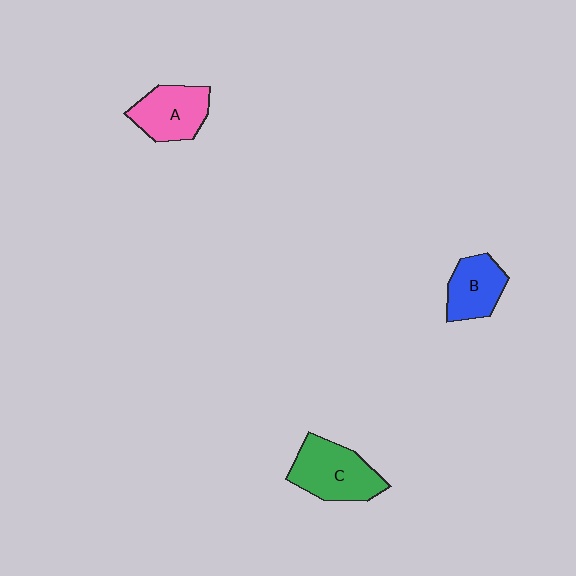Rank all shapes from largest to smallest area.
From largest to smallest: C (green), A (pink), B (blue).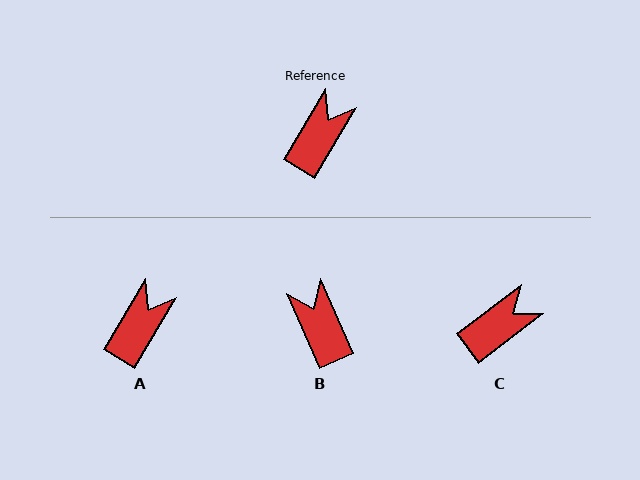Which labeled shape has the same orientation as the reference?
A.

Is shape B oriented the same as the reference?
No, it is off by about 55 degrees.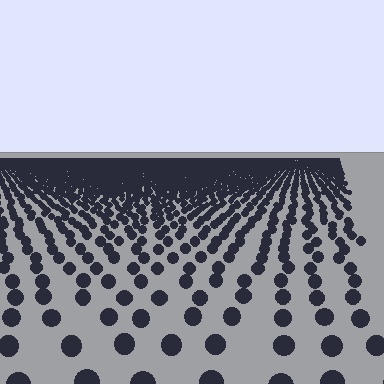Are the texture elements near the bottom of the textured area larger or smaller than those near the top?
Larger. Near the bottom, elements are closer to the viewer and appear at a bigger on-screen size.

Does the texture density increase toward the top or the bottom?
Density increases toward the top.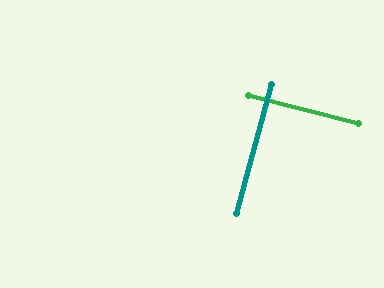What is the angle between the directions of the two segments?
Approximately 89 degrees.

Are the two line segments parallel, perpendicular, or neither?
Perpendicular — they meet at approximately 89°.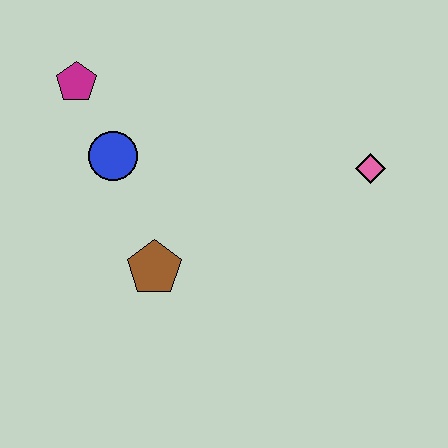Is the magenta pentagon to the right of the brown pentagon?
No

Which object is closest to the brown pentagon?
The blue circle is closest to the brown pentagon.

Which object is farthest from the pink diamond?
The magenta pentagon is farthest from the pink diamond.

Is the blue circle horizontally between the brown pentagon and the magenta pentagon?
Yes